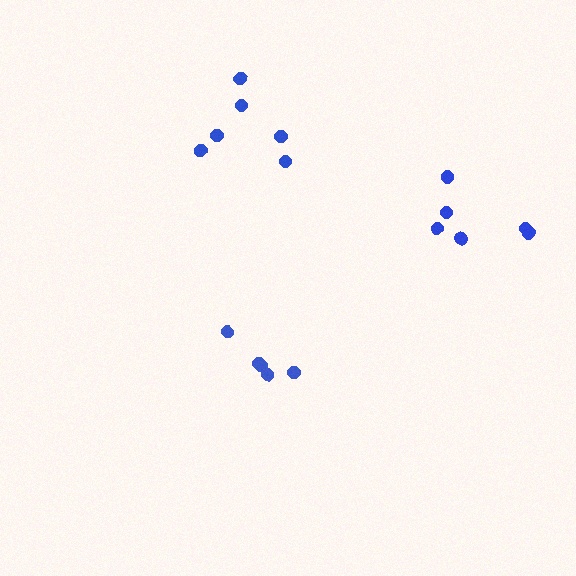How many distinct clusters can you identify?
There are 3 distinct clusters.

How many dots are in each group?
Group 1: 5 dots, Group 2: 6 dots, Group 3: 6 dots (17 total).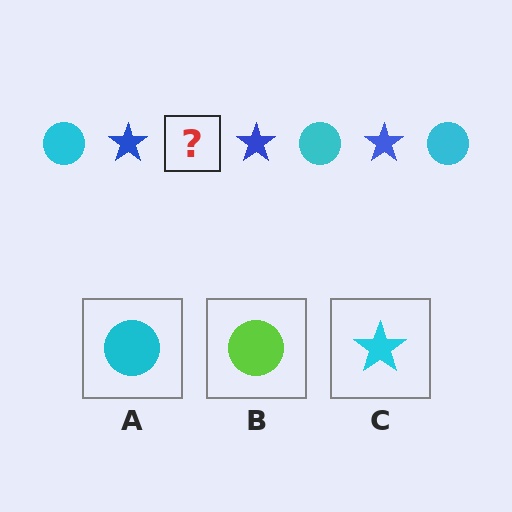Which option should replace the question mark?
Option A.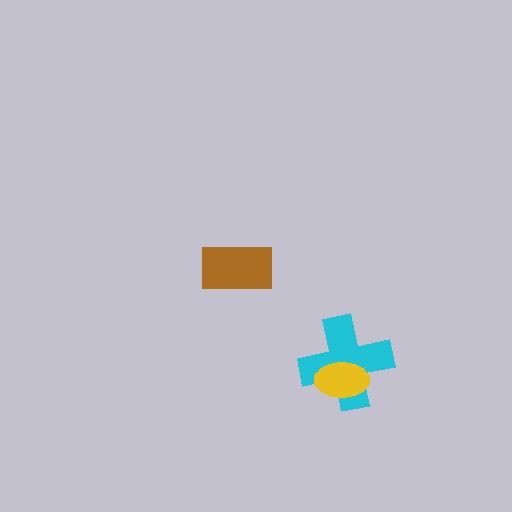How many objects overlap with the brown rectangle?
0 objects overlap with the brown rectangle.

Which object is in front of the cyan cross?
The yellow ellipse is in front of the cyan cross.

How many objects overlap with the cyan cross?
1 object overlaps with the cyan cross.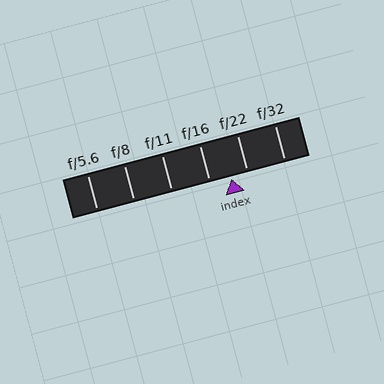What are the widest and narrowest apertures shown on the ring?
The widest aperture shown is f/5.6 and the narrowest is f/32.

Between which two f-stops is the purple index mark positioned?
The index mark is between f/16 and f/22.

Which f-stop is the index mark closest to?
The index mark is closest to f/22.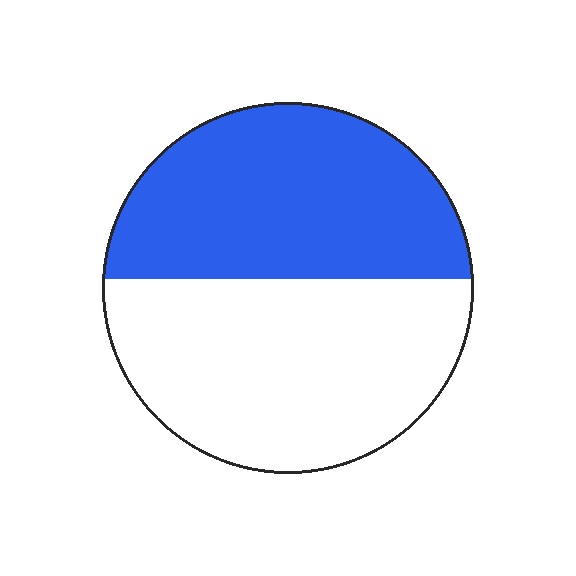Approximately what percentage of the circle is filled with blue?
Approximately 45%.